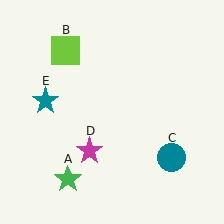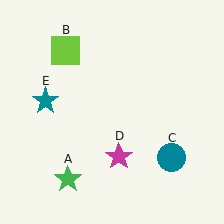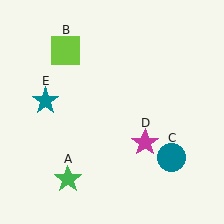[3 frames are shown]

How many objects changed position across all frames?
1 object changed position: magenta star (object D).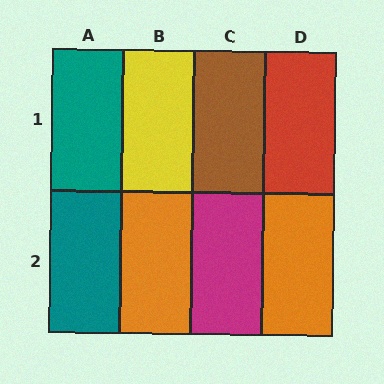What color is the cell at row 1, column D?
Red.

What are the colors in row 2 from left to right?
Teal, orange, magenta, orange.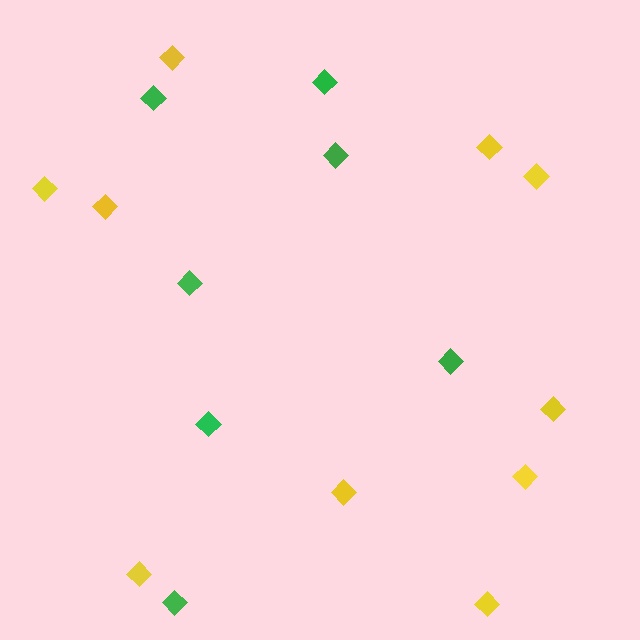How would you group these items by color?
There are 2 groups: one group of yellow diamonds (10) and one group of green diamonds (7).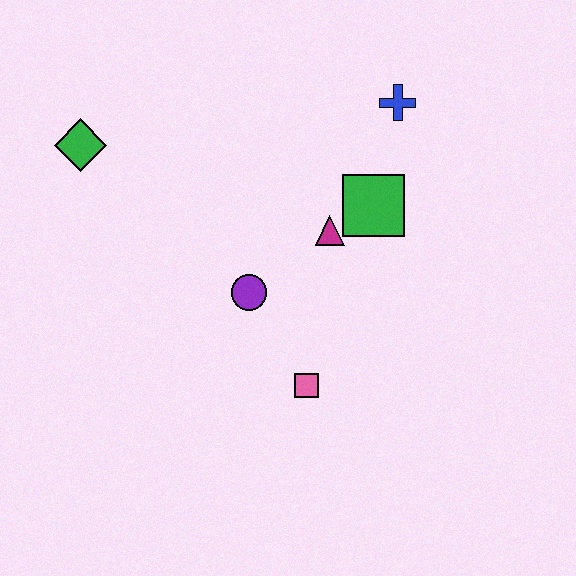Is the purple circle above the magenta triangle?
No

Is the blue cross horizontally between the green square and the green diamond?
No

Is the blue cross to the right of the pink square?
Yes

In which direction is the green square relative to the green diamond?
The green square is to the right of the green diamond.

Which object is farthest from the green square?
The green diamond is farthest from the green square.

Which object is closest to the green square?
The magenta triangle is closest to the green square.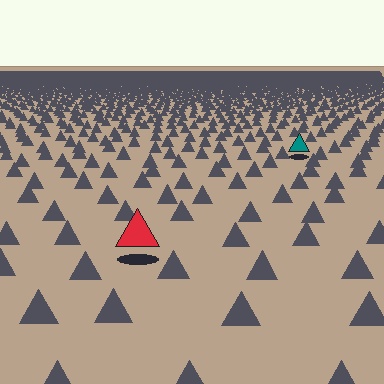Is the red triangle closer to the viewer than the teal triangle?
Yes. The red triangle is closer — you can tell from the texture gradient: the ground texture is coarser near it.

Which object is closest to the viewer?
The red triangle is closest. The texture marks near it are larger and more spread out.